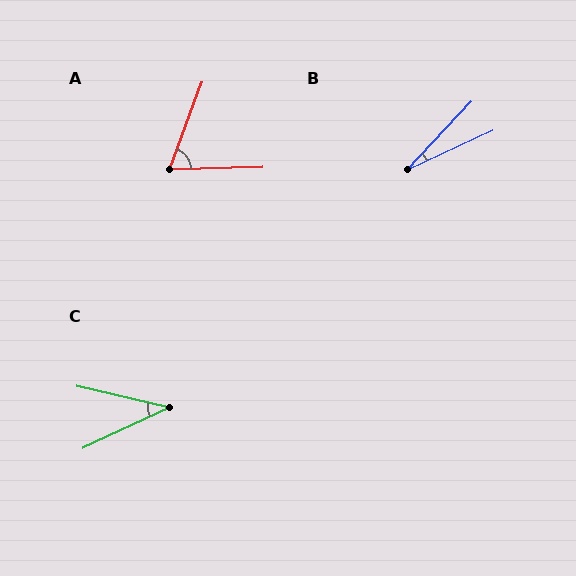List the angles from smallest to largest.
B (21°), C (38°), A (68°).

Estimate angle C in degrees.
Approximately 38 degrees.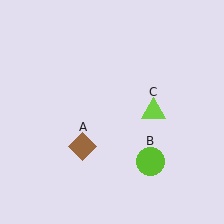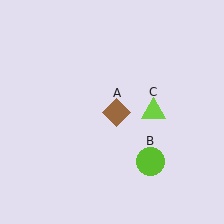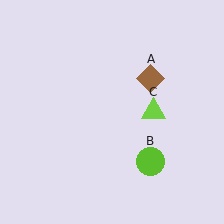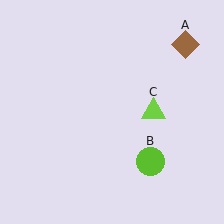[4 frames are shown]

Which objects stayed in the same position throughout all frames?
Lime circle (object B) and lime triangle (object C) remained stationary.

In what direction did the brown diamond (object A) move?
The brown diamond (object A) moved up and to the right.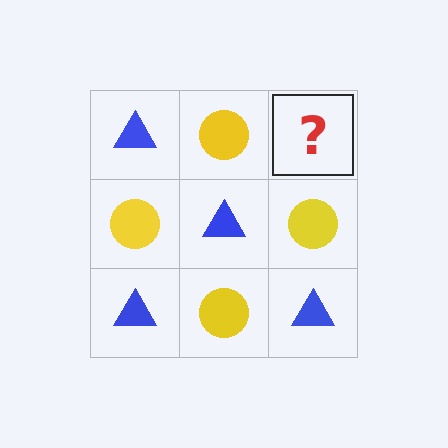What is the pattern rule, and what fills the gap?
The rule is that it alternates blue triangle and yellow circle in a checkerboard pattern. The gap should be filled with a blue triangle.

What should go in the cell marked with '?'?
The missing cell should contain a blue triangle.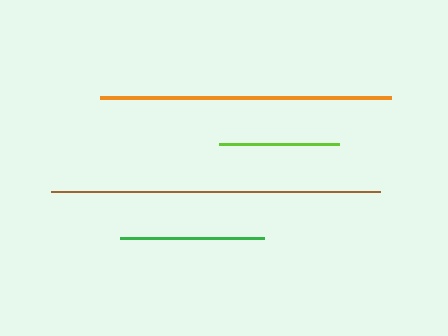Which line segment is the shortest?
The lime line is the shortest at approximately 120 pixels.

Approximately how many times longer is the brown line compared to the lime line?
The brown line is approximately 2.7 times the length of the lime line.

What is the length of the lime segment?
The lime segment is approximately 120 pixels long.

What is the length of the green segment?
The green segment is approximately 144 pixels long.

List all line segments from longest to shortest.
From longest to shortest: brown, orange, green, lime.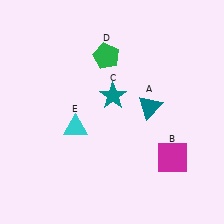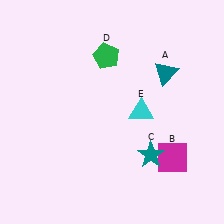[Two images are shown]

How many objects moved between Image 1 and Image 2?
3 objects moved between the two images.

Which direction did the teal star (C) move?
The teal star (C) moved down.